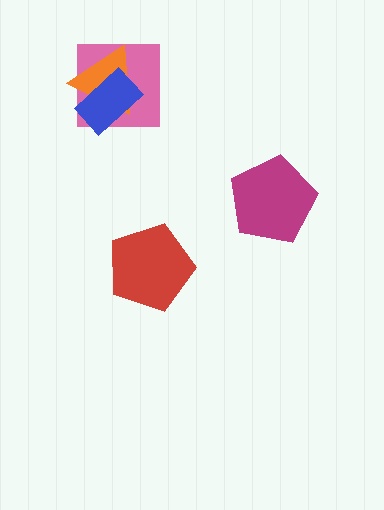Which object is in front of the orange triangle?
The blue rectangle is in front of the orange triangle.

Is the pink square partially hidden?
Yes, it is partially covered by another shape.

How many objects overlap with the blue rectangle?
2 objects overlap with the blue rectangle.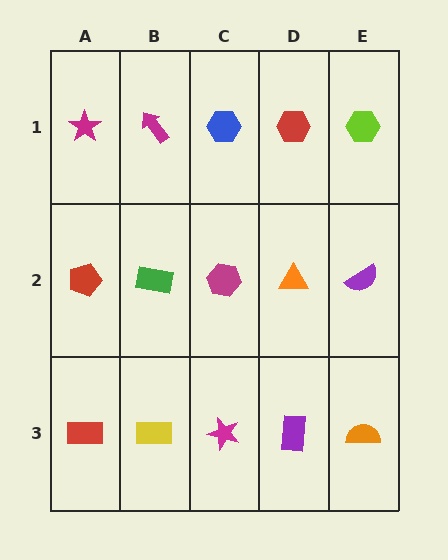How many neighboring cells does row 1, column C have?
3.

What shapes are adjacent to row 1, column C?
A magenta hexagon (row 2, column C), a magenta arrow (row 1, column B), a red hexagon (row 1, column D).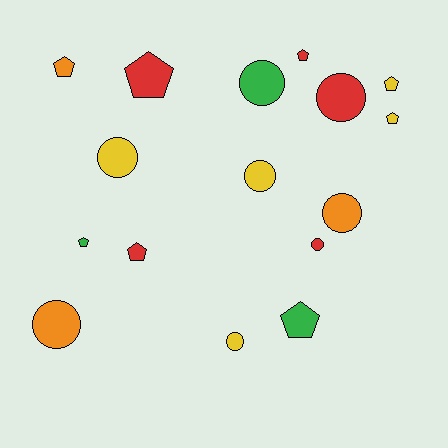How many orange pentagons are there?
There is 1 orange pentagon.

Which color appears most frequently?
Yellow, with 5 objects.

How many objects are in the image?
There are 16 objects.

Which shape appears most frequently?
Circle, with 8 objects.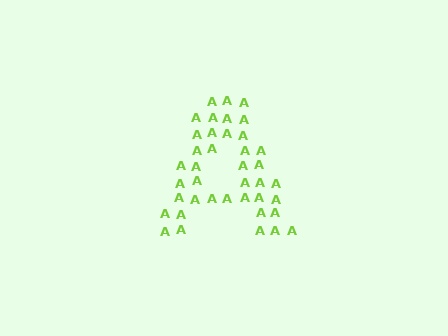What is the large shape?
The large shape is the letter A.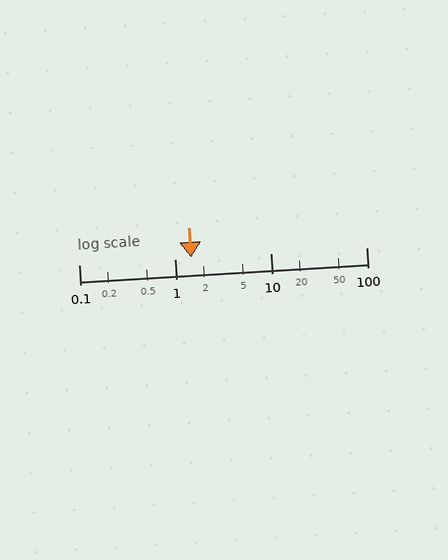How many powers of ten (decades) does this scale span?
The scale spans 3 decades, from 0.1 to 100.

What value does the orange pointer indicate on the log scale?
The pointer indicates approximately 1.5.